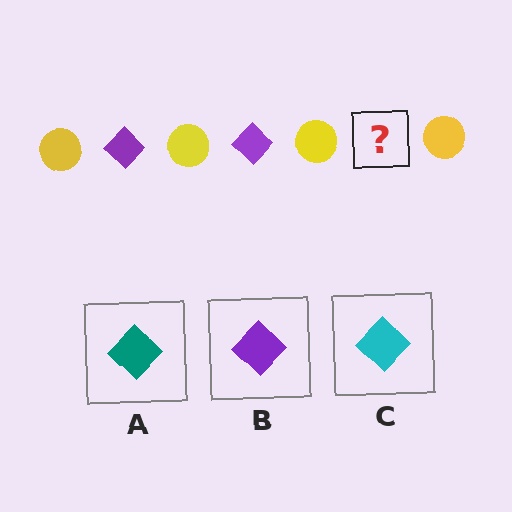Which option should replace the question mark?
Option B.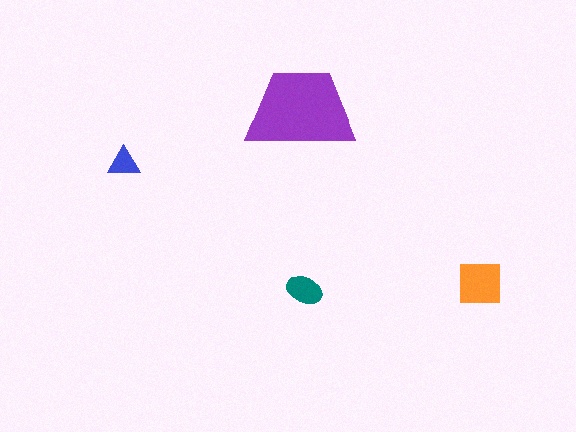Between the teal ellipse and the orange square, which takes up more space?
The orange square.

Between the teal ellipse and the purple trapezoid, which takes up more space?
The purple trapezoid.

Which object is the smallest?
The blue triangle.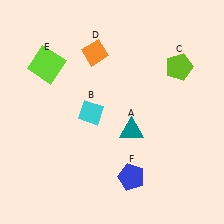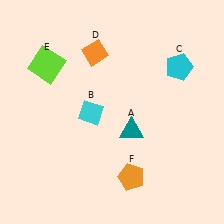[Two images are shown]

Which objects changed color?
C changed from lime to cyan. F changed from blue to orange.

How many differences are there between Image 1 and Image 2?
There are 2 differences between the two images.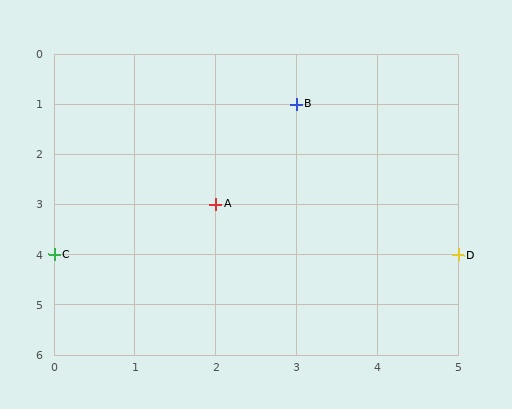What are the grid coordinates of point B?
Point B is at grid coordinates (3, 1).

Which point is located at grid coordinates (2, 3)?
Point A is at (2, 3).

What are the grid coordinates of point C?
Point C is at grid coordinates (0, 4).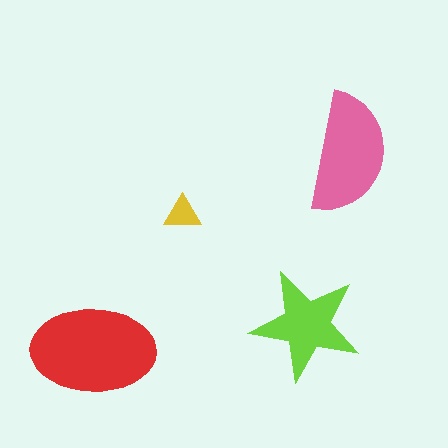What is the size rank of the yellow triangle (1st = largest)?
4th.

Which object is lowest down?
The red ellipse is bottommost.